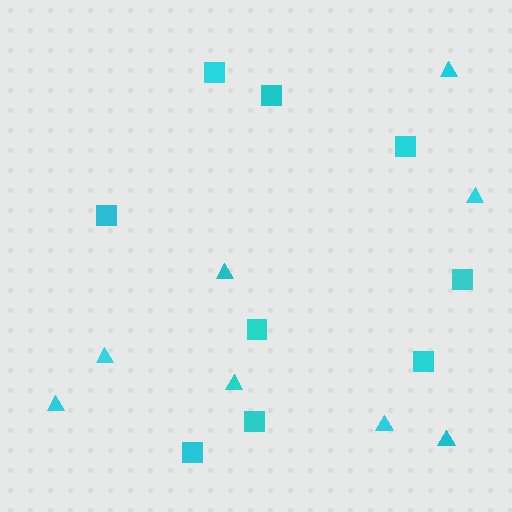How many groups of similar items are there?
There are 2 groups: one group of squares (9) and one group of triangles (8).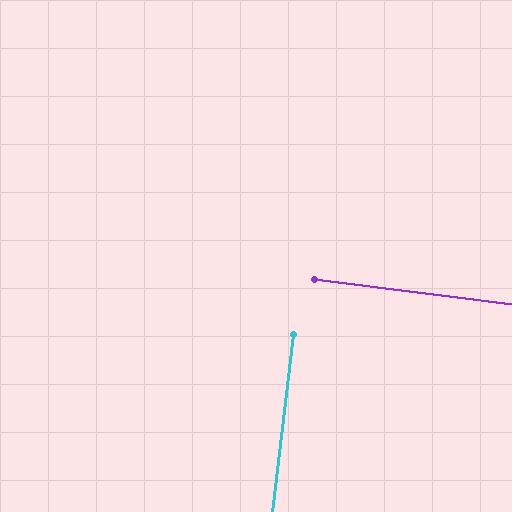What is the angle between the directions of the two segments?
Approximately 90 degrees.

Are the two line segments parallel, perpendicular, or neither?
Perpendicular — they meet at approximately 90°.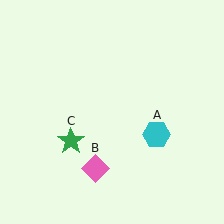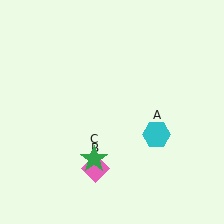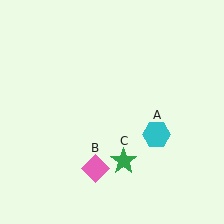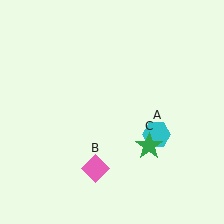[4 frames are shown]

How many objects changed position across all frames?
1 object changed position: green star (object C).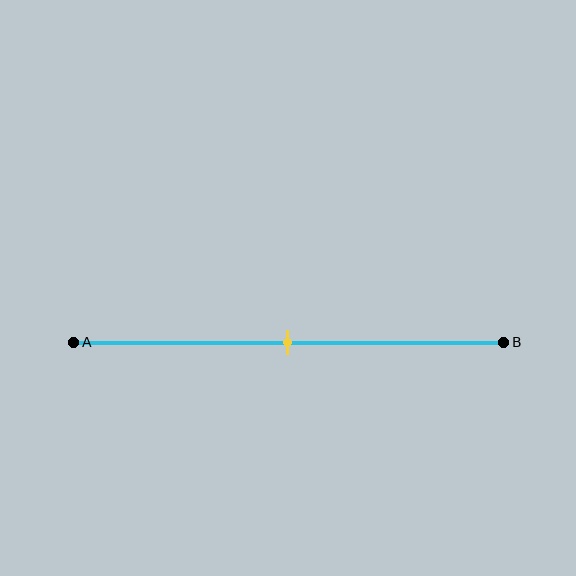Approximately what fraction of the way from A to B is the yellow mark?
The yellow mark is approximately 50% of the way from A to B.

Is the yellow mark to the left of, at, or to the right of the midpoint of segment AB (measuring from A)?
The yellow mark is approximately at the midpoint of segment AB.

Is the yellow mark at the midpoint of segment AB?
Yes, the mark is approximately at the midpoint.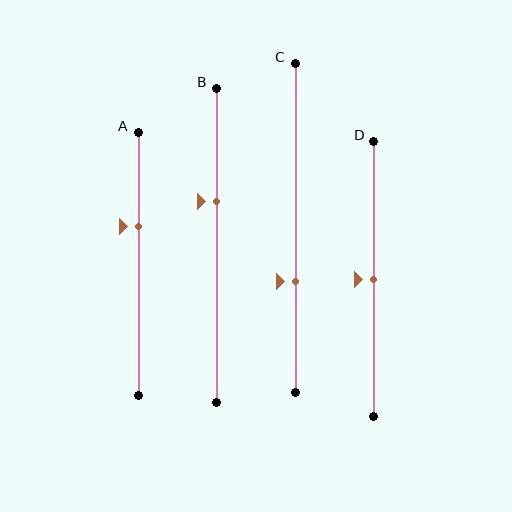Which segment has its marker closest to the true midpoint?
Segment D has its marker closest to the true midpoint.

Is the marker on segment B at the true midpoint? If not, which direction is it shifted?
No, the marker on segment B is shifted upward by about 14% of the segment length.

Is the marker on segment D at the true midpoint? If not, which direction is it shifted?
Yes, the marker on segment D is at the true midpoint.